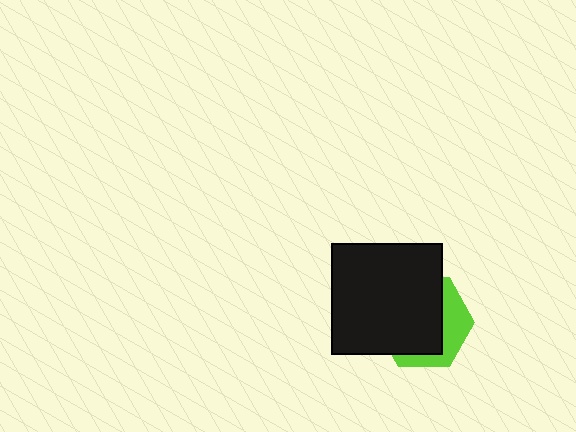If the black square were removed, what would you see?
You would see the complete lime hexagon.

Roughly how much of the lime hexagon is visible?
A small part of it is visible (roughly 33%).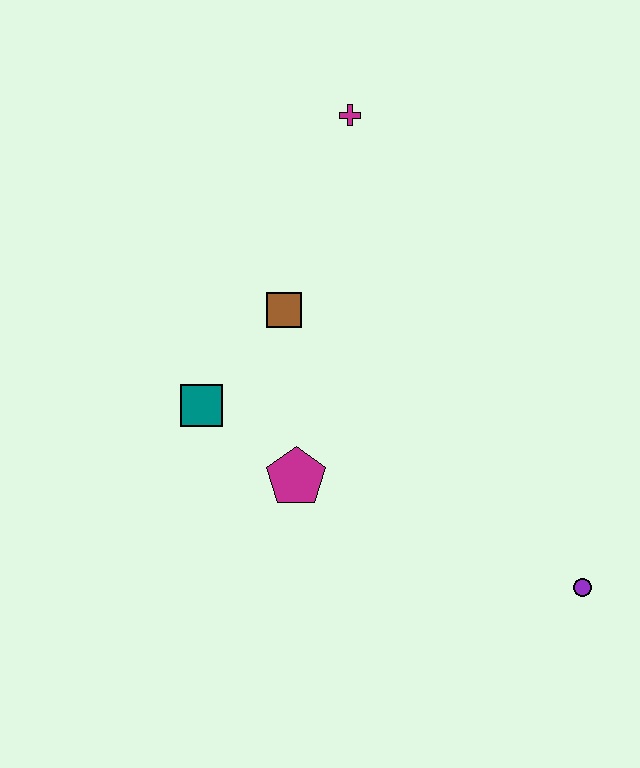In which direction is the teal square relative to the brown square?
The teal square is below the brown square.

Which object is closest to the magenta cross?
The brown square is closest to the magenta cross.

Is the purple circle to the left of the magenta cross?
No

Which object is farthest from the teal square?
The purple circle is farthest from the teal square.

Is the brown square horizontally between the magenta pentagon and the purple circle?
No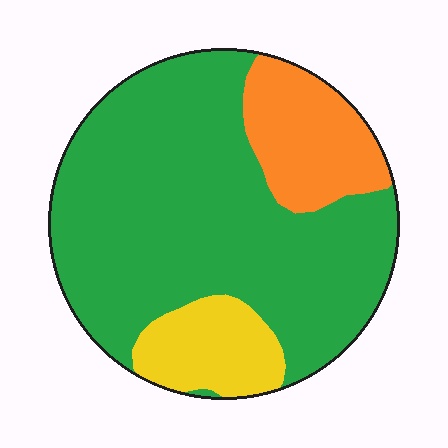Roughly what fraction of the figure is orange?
Orange covers 16% of the figure.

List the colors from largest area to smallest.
From largest to smallest: green, orange, yellow.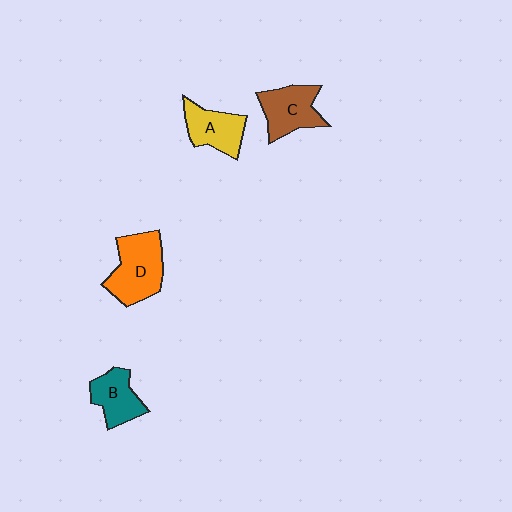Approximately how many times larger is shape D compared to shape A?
Approximately 1.4 times.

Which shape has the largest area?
Shape D (orange).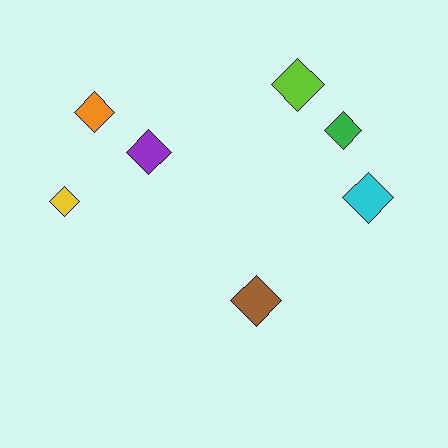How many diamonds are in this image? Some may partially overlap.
There are 7 diamonds.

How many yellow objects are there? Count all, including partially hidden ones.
There is 1 yellow object.